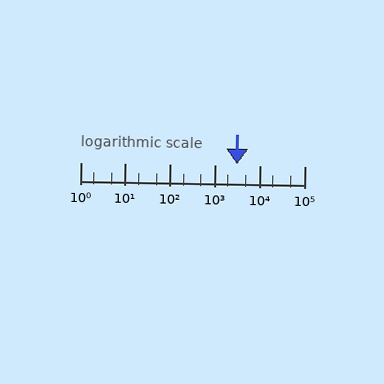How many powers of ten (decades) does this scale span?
The scale spans 5 decades, from 1 to 100000.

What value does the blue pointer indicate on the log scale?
The pointer indicates approximately 3100.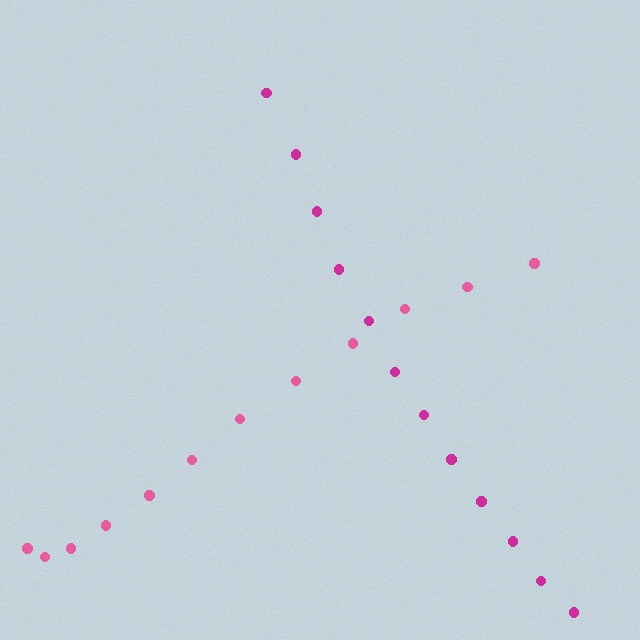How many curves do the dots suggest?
There are 2 distinct paths.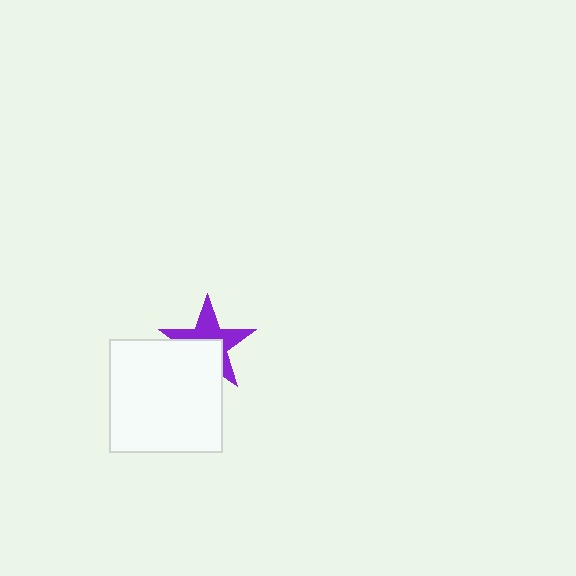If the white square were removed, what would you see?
You would see the complete purple star.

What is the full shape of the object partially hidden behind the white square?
The partially hidden object is a purple star.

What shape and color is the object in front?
The object in front is a white square.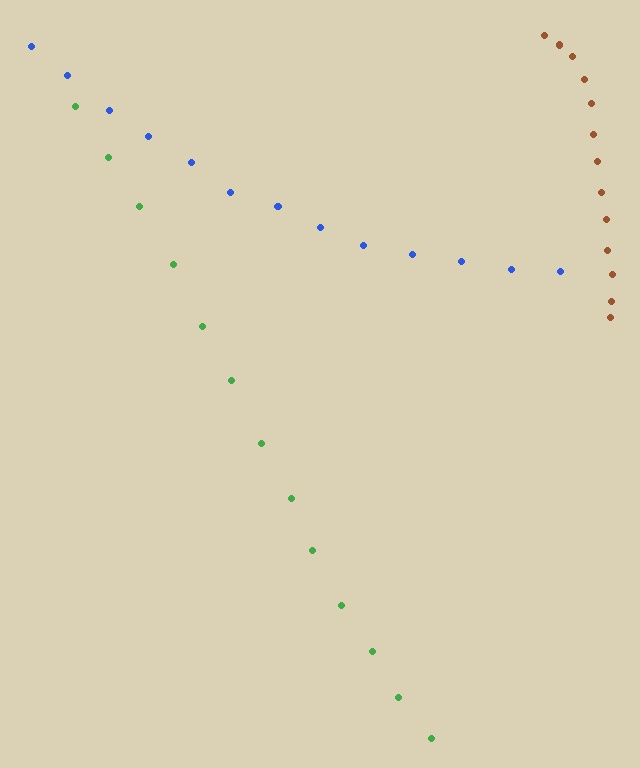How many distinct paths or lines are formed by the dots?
There are 3 distinct paths.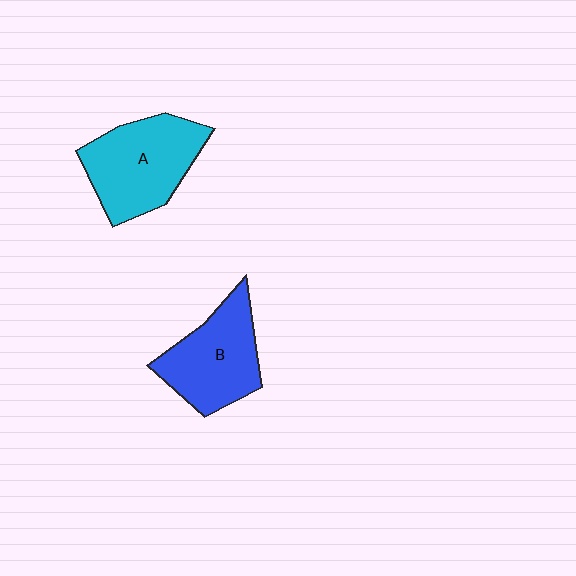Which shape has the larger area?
Shape A (cyan).